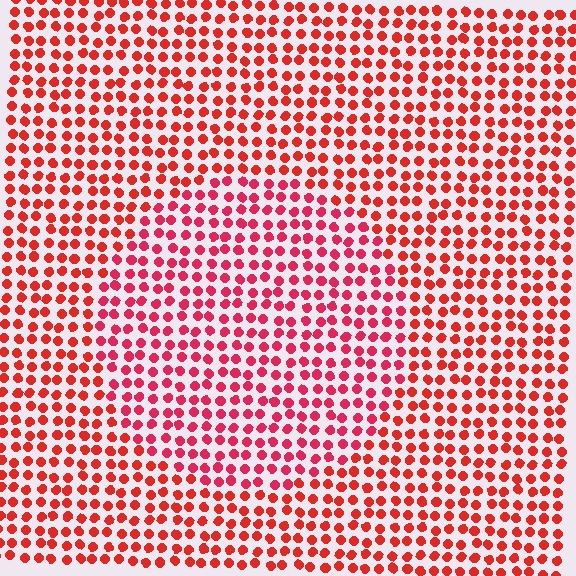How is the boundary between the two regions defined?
The boundary is defined purely by a slight shift in hue (about 18 degrees). Spacing, size, and orientation are identical on both sides.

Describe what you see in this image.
The image is filled with small red elements in a uniform arrangement. A circle-shaped region is visible where the elements are tinted to a slightly different hue, forming a subtle color boundary.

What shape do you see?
I see a circle.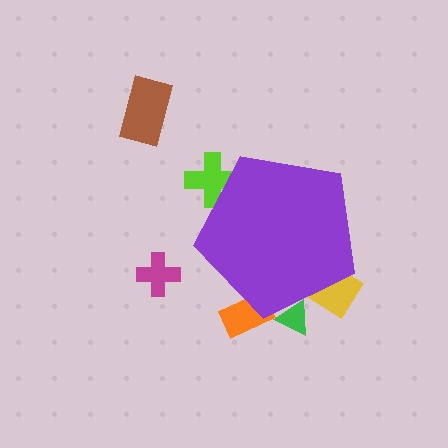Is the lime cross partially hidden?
Yes, the lime cross is partially hidden behind the purple pentagon.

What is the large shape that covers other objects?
A purple pentagon.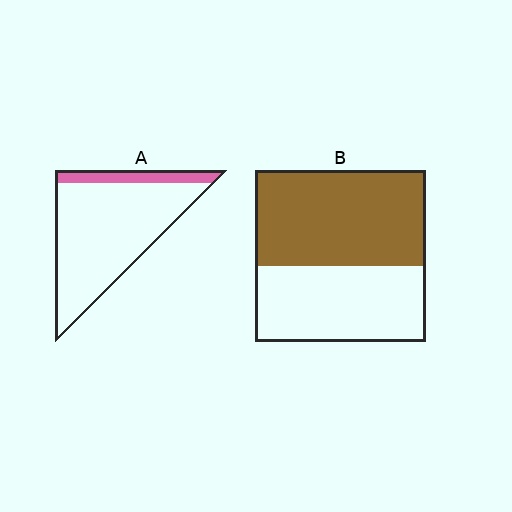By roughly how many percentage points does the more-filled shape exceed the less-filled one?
By roughly 40 percentage points (B over A).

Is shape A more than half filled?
No.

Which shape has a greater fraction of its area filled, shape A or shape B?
Shape B.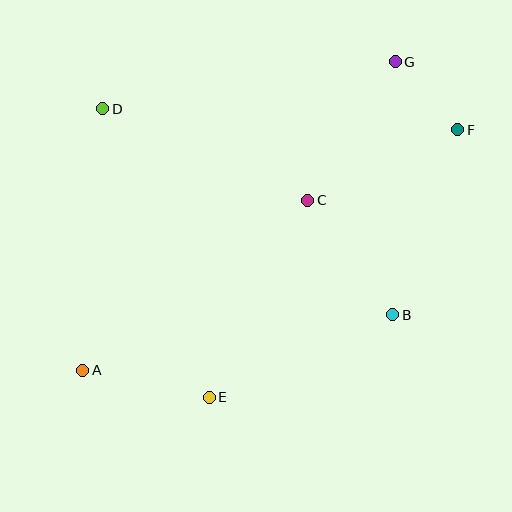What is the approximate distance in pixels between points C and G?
The distance between C and G is approximately 164 pixels.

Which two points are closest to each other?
Points F and G are closest to each other.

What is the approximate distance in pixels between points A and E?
The distance between A and E is approximately 129 pixels.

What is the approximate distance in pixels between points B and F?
The distance between B and F is approximately 196 pixels.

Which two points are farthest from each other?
Points A and F are farthest from each other.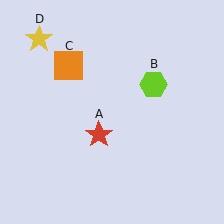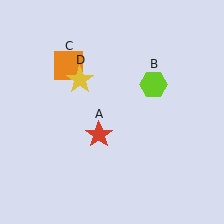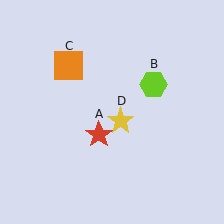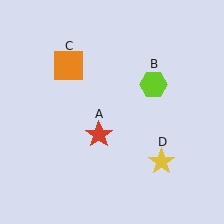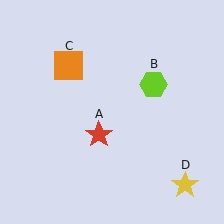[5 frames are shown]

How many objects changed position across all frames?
1 object changed position: yellow star (object D).